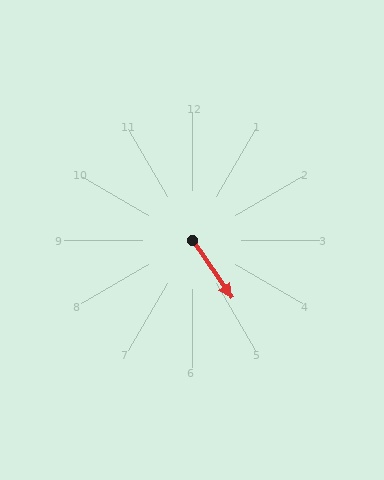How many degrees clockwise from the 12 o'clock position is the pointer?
Approximately 146 degrees.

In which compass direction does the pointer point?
Southeast.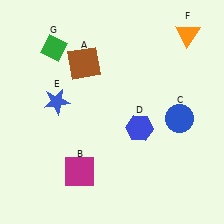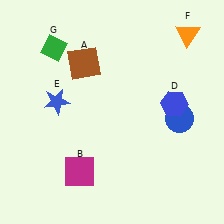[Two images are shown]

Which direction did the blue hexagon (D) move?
The blue hexagon (D) moved right.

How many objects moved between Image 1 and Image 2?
1 object moved between the two images.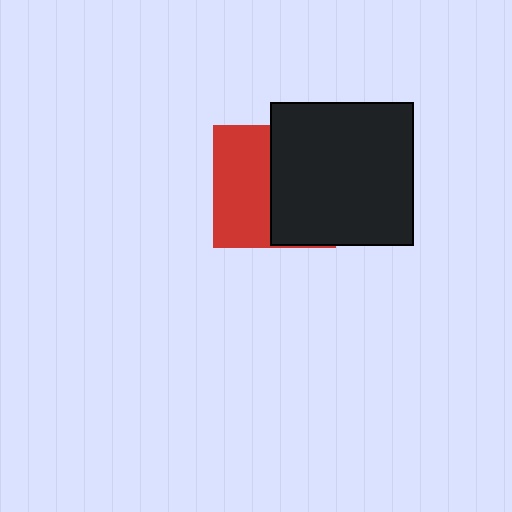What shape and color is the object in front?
The object in front is a black square.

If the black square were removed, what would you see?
You would see the complete red square.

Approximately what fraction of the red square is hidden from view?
Roughly 53% of the red square is hidden behind the black square.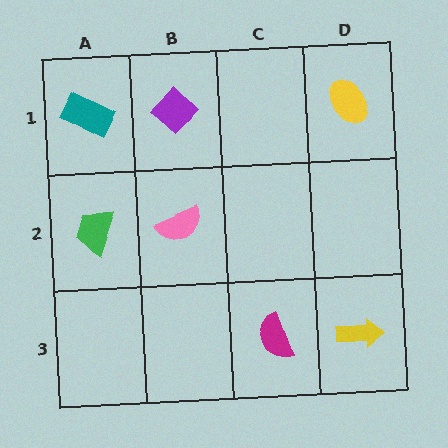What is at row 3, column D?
A yellow arrow.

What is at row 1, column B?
A purple diamond.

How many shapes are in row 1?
3 shapes.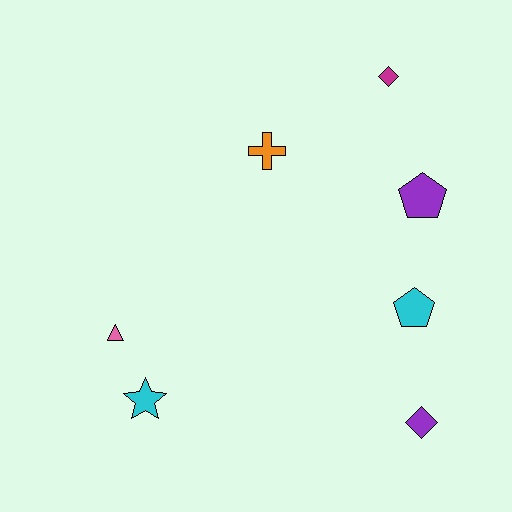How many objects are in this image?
There are 7 objects.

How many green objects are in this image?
There are no green objects.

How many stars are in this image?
There is 1 star.